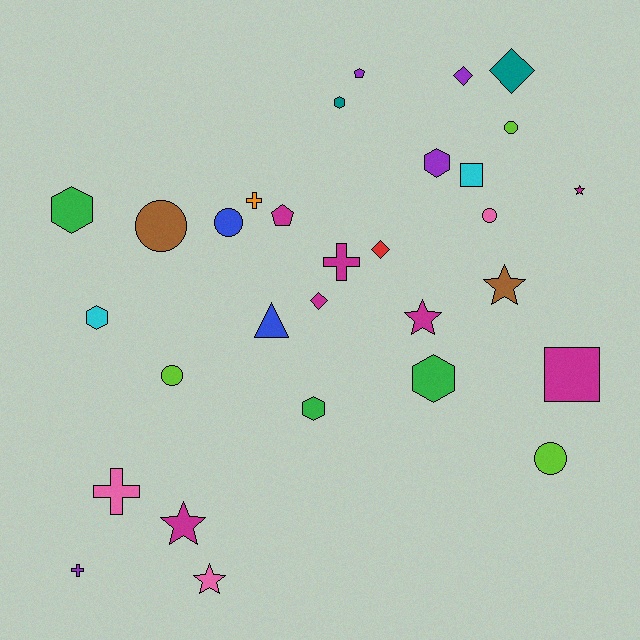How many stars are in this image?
There are 5 stars.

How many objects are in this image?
There are 30 objects.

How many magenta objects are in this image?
There are 7 magenta objects.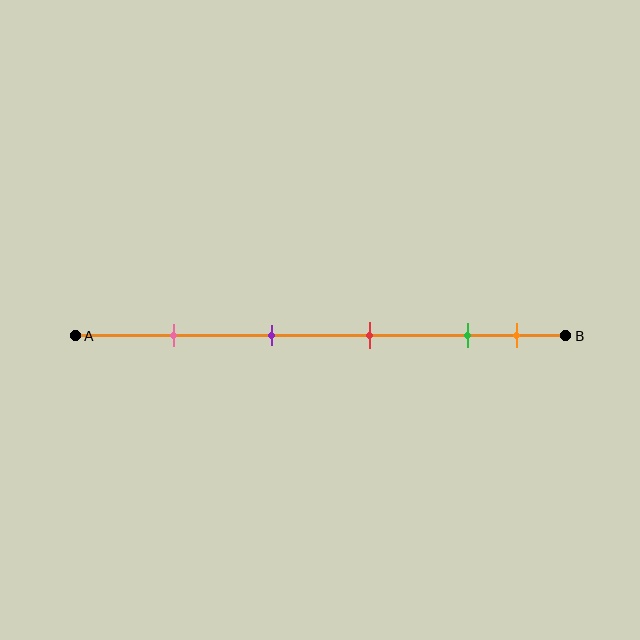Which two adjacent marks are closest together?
The green and orange marks are the closest adjacent pair.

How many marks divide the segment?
There are 5 marks dividing the segment.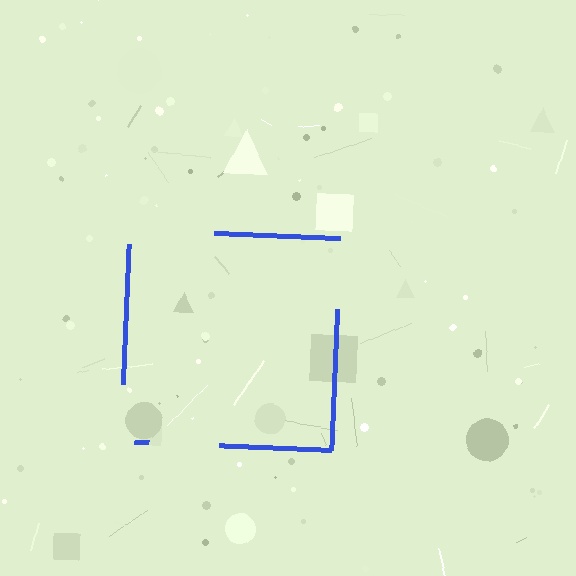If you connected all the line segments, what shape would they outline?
They would outline a square.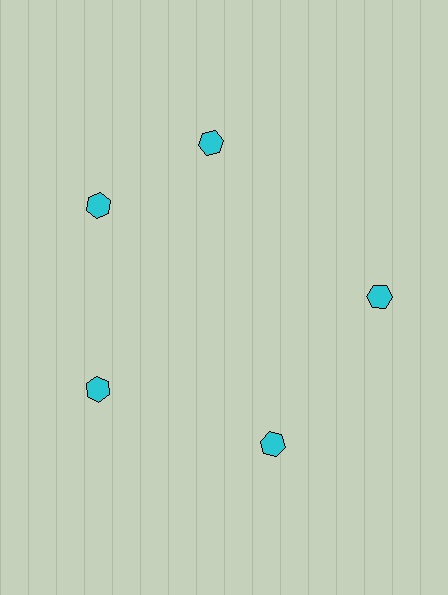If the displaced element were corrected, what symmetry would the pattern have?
It would have 5-fold rotational symmetry — the pattern would map onto itself every 72 degrees.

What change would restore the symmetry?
The symmetry would be restored by rotating it back into even spacing with its neighbors so that all 5 hexagons sit at equal angles and equal distance from the center.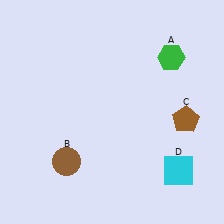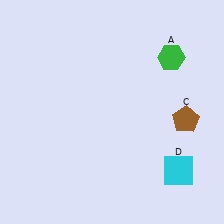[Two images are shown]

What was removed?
The brown circle (B) was removed in Image 2.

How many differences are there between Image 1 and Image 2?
There is 1 difference between the two images.